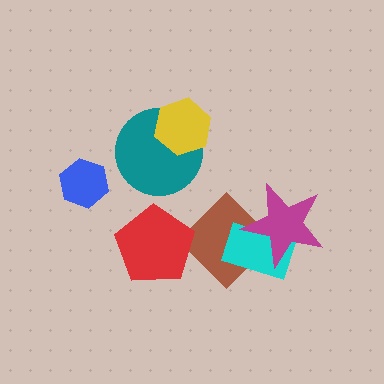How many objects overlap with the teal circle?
1 object overlaps with the teal circle.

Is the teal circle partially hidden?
Yes, it is partially covered by another shape.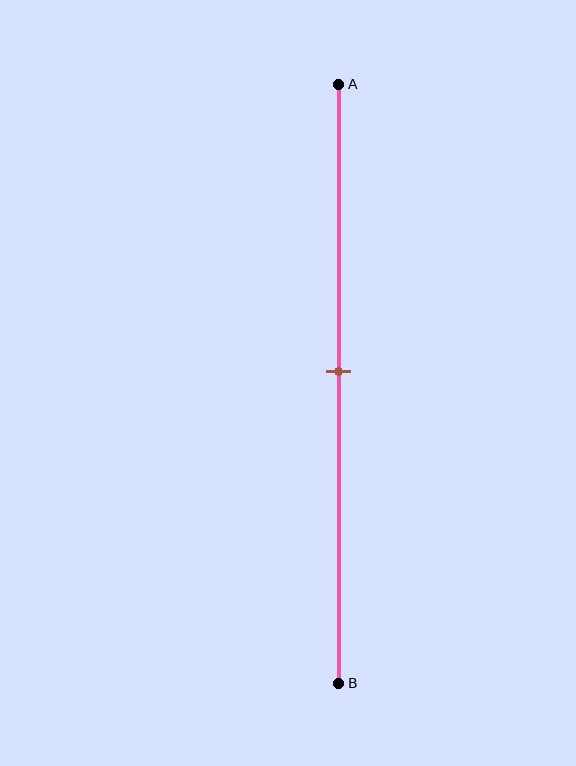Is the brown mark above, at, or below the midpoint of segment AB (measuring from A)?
The brown mark is approximately at the midpoint of segment AB.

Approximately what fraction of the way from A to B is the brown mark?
The brown mark is approximately 50% of the way from A to B.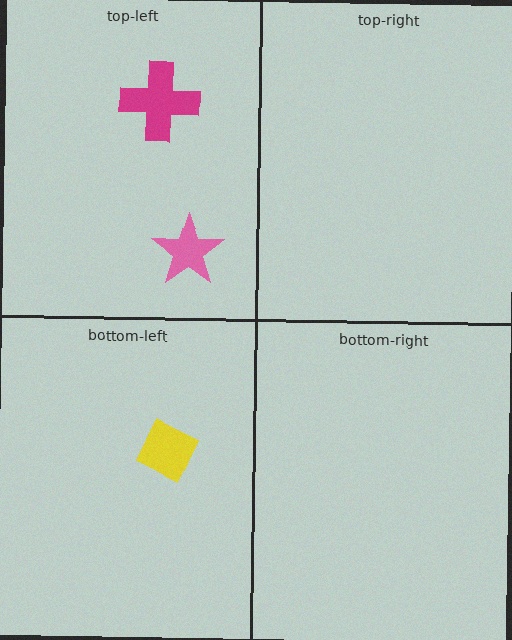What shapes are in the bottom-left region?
The yellow diamond.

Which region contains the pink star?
The top-left region.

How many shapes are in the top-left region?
2.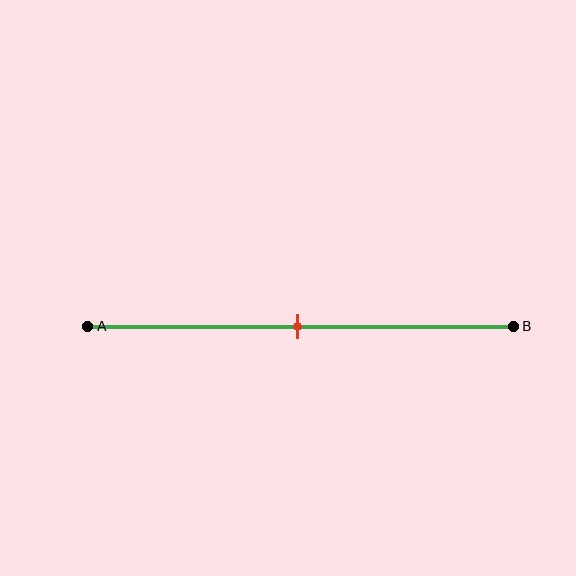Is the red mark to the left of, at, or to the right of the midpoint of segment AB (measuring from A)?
The red mark is approximately at the midpoint of segment AB.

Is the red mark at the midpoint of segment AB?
Yes, the mark is approximately at the midpoint.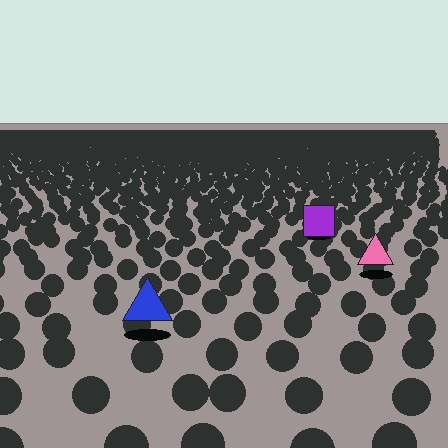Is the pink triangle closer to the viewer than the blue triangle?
No. The blue triangle is closer — you can tell from the texture gradient: the ground texture is coarser near it.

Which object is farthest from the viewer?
The purple square is farthest from the viewer. It appears smaller and the ground texture around it is denser.